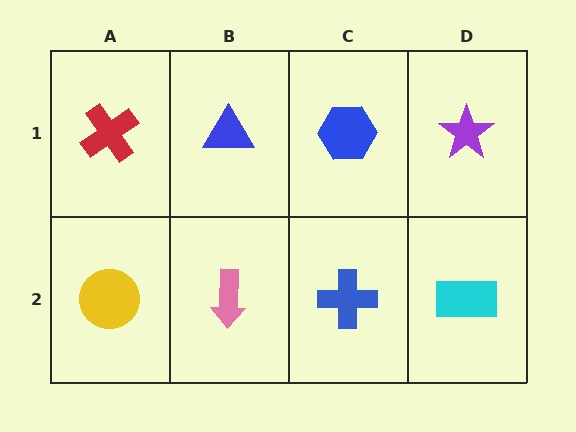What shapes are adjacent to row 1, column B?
A pink arrow (row 2, column B), a red cross (row 1, column A), a blue hexagon (row 1, column C).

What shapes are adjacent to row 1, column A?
A yellow circle (row 2, column A), a blue triangle (row 1, column B).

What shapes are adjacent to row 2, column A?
A red cross (row 1, column A), a pink arrow (row 2, column B).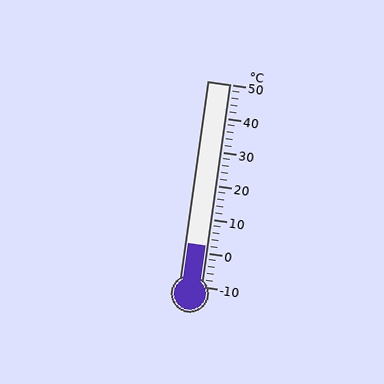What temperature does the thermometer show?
The thermometer shows approximately 2°C.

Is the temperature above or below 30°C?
The temperature is below 30°C.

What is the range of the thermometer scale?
The thermometer scale ranges from -10°C to 50°C.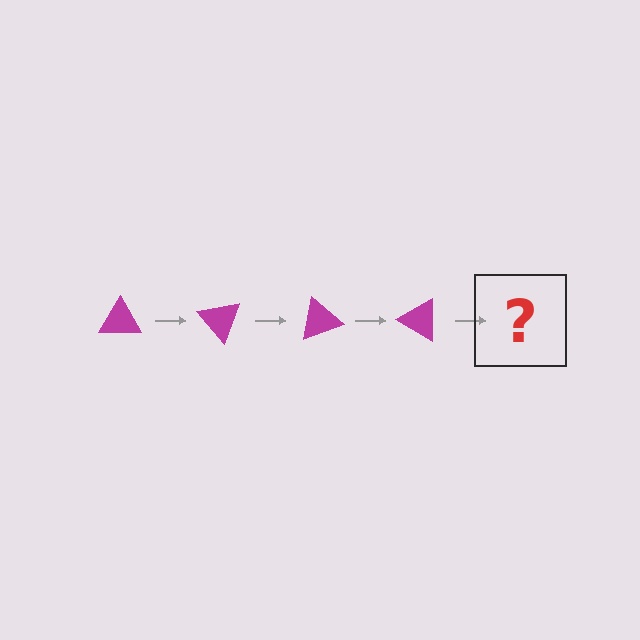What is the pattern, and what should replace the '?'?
The pattern is that the triangle rotates 50 degrees each step. The '?' should be a magenta triangle rotated 200 degrees.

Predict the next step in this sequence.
The next step is a magenta triangle rotated 200 degrees.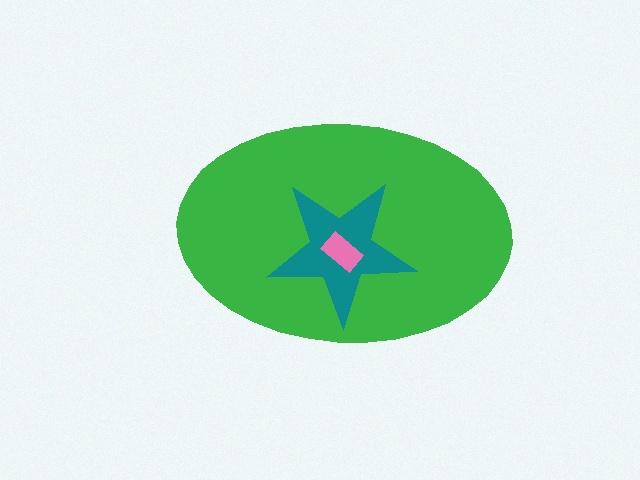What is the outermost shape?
The green ellipse.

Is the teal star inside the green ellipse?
Yes.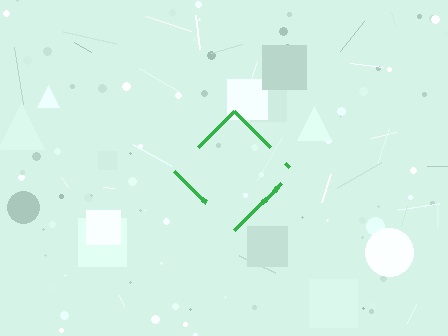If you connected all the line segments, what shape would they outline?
They would outline a diamond.